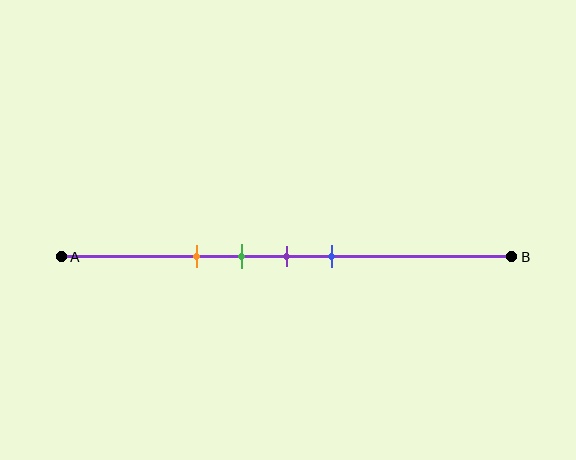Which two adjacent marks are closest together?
The green and purple marks are the closest adjacent pair.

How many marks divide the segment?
There are 4 marks dividing the segment.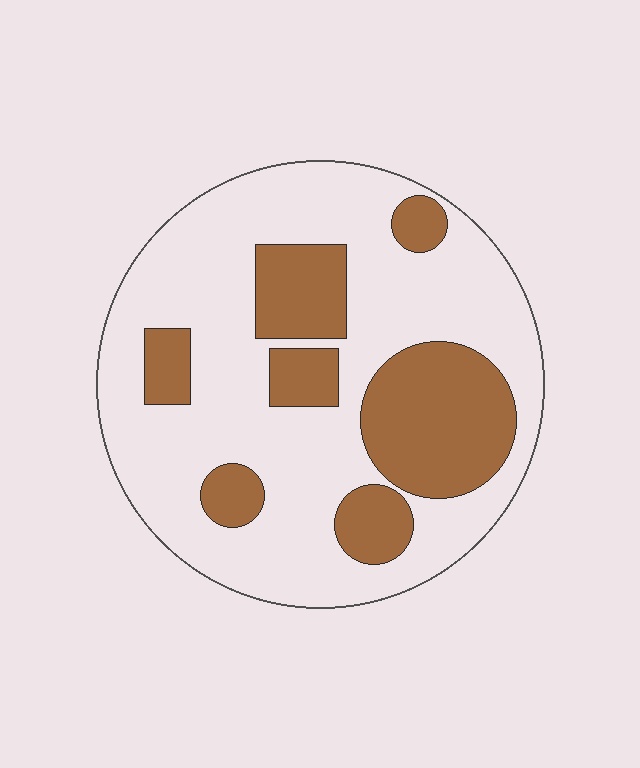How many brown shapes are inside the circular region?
7.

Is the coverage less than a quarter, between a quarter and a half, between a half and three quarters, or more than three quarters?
Between a quarter and a half.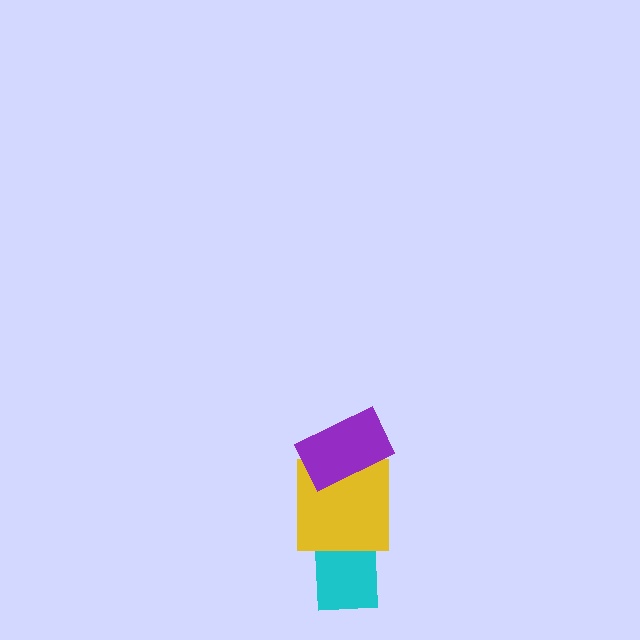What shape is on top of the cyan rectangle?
The yellow square is on top of the cyan rectangle.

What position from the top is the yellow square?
The yellow square is 2nd from the top.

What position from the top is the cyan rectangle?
The cyan rectangle is 3rd from the top.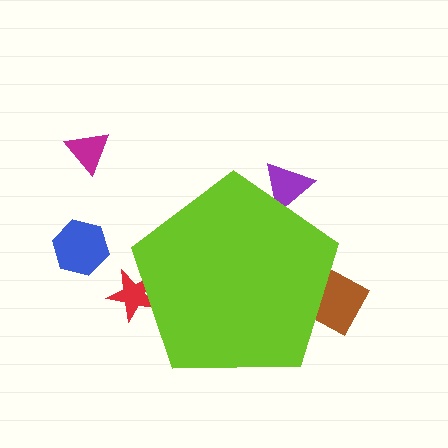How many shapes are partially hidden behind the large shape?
3 shapes are partially hidden.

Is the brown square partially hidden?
Yes, the brown square is partially hidden behind the lime pentagon.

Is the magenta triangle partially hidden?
No, the magenta triangle is fully visible.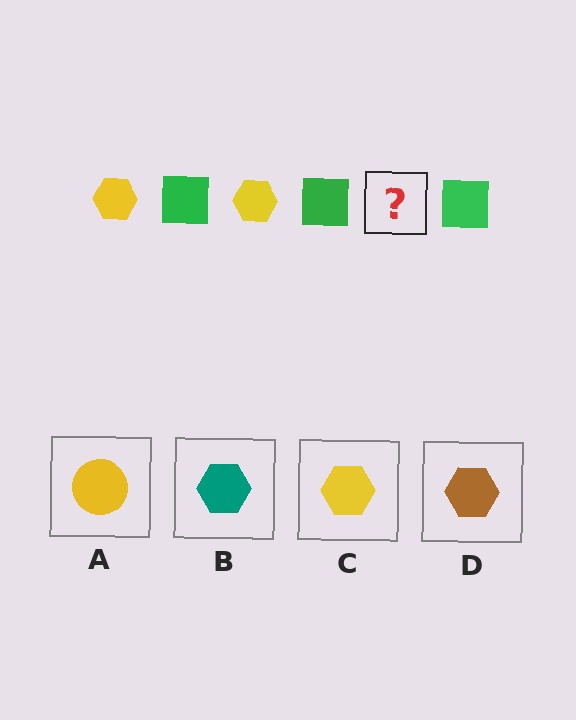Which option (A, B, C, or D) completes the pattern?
C.